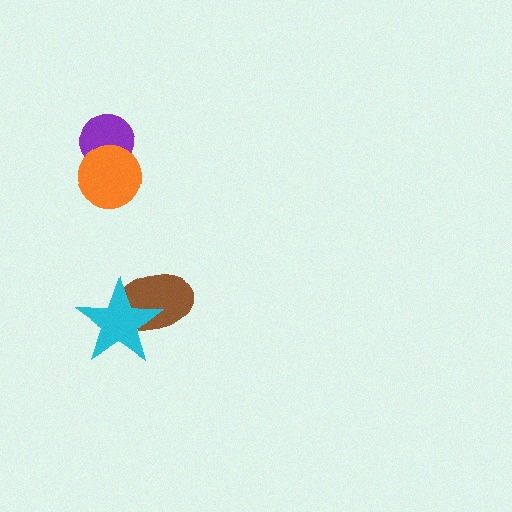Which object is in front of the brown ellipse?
The cyan star is in front of the brown ellipse.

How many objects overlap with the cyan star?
1 object overlaps with the cyan star.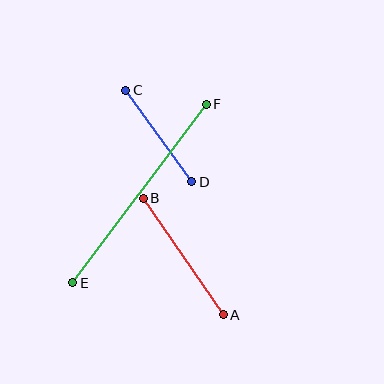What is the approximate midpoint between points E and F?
The midpoint is at approximately (140, 194) pixels.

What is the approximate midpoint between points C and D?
The midpoint is at approximately (159, 136) pixels.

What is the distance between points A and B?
The distance is approximately 141 pixels.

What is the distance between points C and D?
The distance is approximately 113 pixels.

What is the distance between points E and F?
The distance is approximately 223 pixels.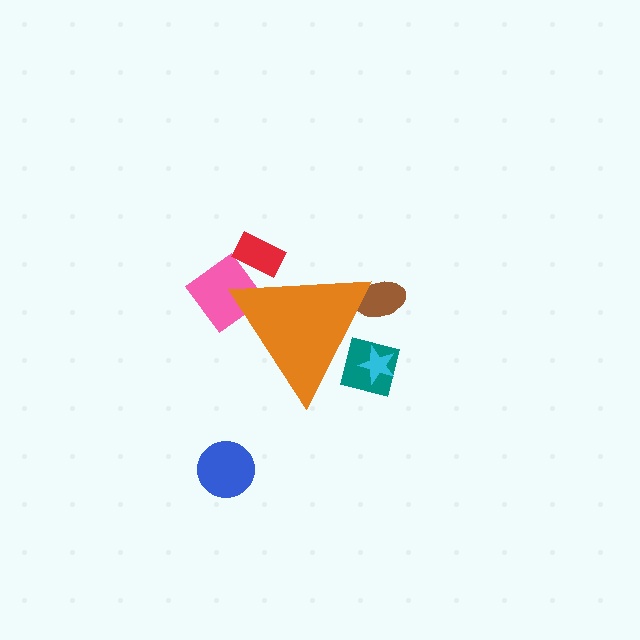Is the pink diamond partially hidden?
Yes, the pink diamond is partially hidden behind the orange triangle.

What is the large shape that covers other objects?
An orange triangle.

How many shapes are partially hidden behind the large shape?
5 shapes are partially hidden.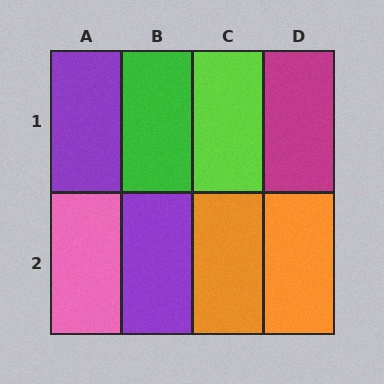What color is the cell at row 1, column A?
Purple.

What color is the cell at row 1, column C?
Lime.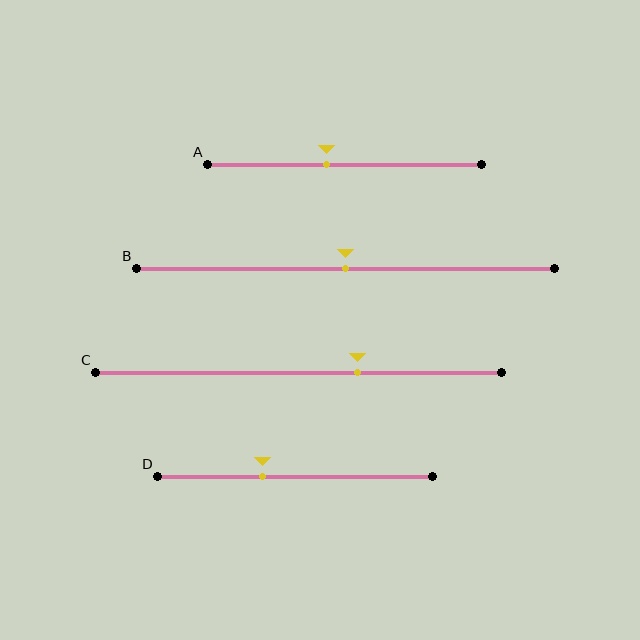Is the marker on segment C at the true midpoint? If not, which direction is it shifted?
No, the marker on segment C is shifted to the right by about 15% of the segment length.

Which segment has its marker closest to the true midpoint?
Segment B has its marker closest to the true midpoint.